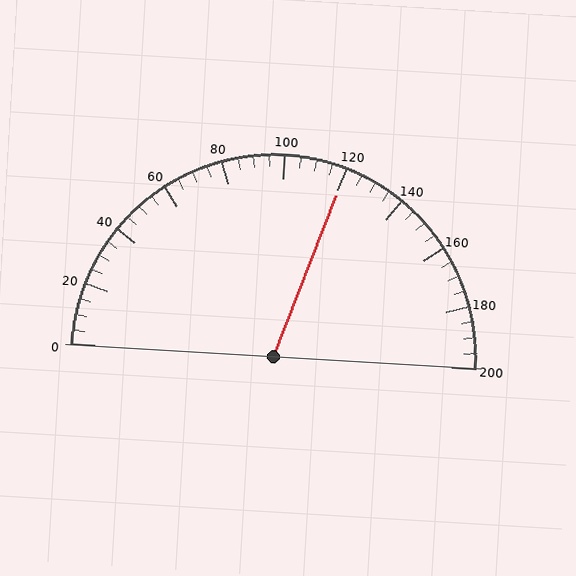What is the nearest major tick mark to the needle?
The nearest major tick mark is 120.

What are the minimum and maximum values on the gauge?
The gauge ranges from 0 to 200.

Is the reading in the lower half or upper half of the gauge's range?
The reading is in the upper half of the range (0 to 200).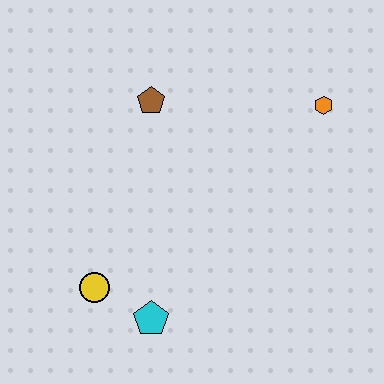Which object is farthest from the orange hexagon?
The yellow circle is farthest from the orange hexagon.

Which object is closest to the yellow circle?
The cyan pentagon is closest to the yellow circle.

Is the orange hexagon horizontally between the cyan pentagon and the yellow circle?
No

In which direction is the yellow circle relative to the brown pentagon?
The yellow circle is below the brown pentagon.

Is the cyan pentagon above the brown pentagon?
No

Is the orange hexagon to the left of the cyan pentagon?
No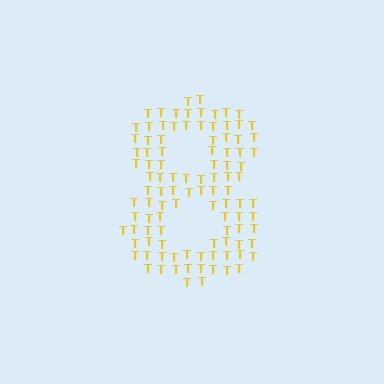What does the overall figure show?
The overall figure shows the digit 8.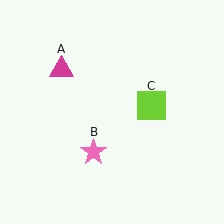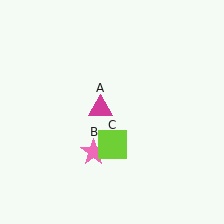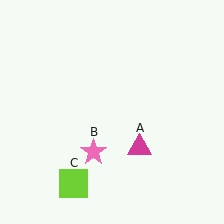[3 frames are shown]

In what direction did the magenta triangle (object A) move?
The magenta triangle (object A) moved down and to the right.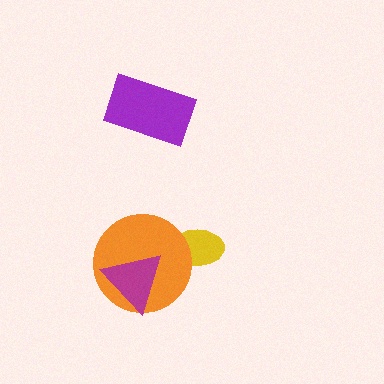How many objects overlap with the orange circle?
2 objects overlap with the orange circle.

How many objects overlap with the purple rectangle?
0 objects overlap with the purple rectangle.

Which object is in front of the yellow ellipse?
The orange circle is in front of the yellow ellipse.